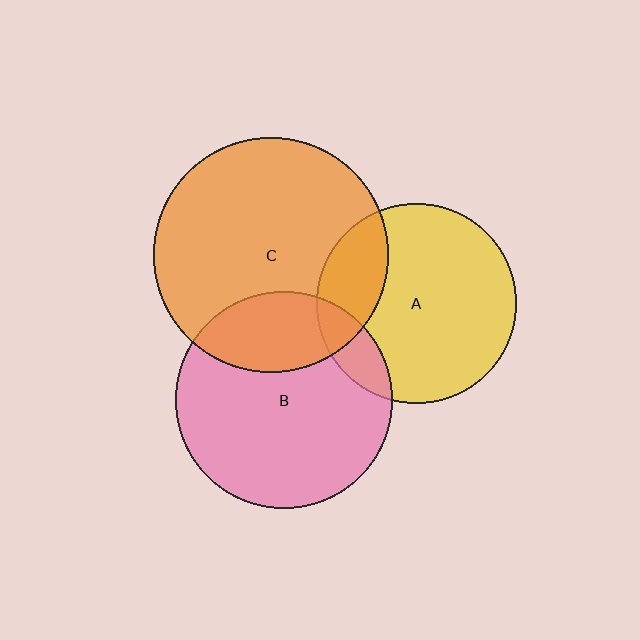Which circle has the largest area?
Circle C (orange).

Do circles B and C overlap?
Yes.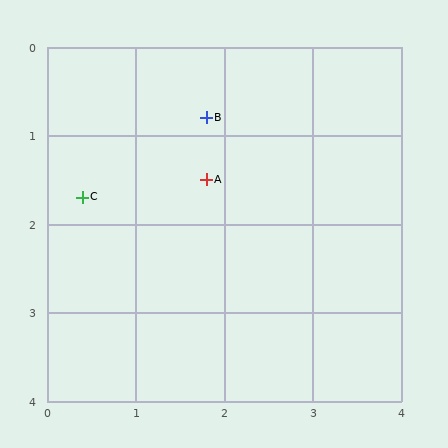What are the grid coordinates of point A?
Point A is at approximately (1.8, 1.5).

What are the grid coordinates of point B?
Point B is at approximately (1.8, 0.8).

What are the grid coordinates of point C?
Point C is at approximately (0.4, 1.7).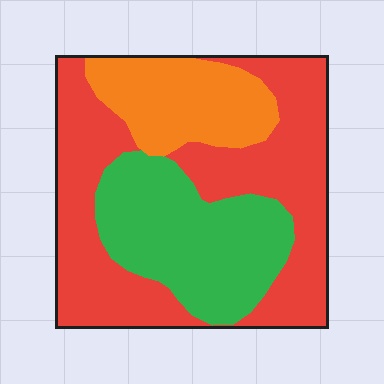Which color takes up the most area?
Red, at roughly 50%.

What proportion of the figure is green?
Green takes up between a quarter and a half of the figure.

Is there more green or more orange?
Green.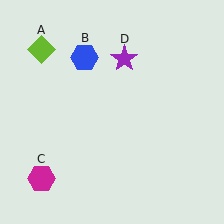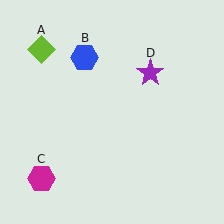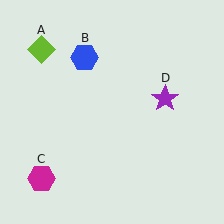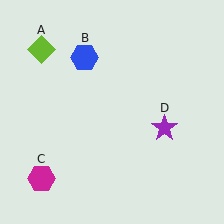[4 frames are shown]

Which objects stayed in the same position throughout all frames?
Lime diamond (object A) and blue hexagon (object B) and magenta hexagon (object C) remained stationary.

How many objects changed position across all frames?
1 object changed position: purple star (object D).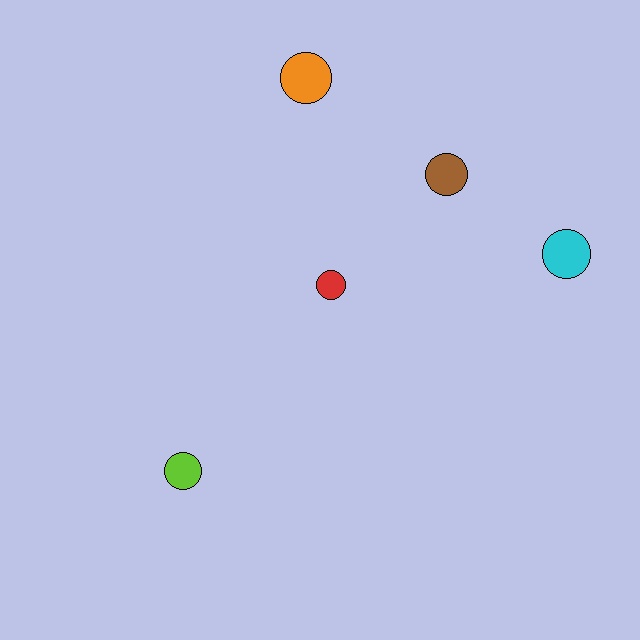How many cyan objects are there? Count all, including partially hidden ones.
There is 1 cyan object.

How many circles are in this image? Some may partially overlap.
There are 5 circles.